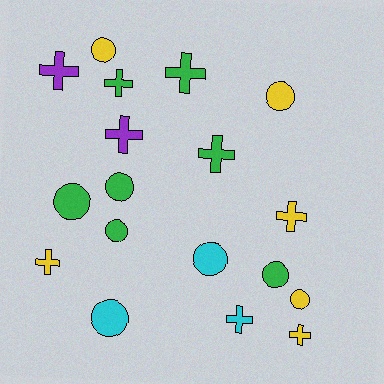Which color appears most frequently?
Green, with 7 objects.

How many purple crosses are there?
There are 2 purple crosses.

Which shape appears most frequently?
Circle, with 9 objects.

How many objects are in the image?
There are 18 objects.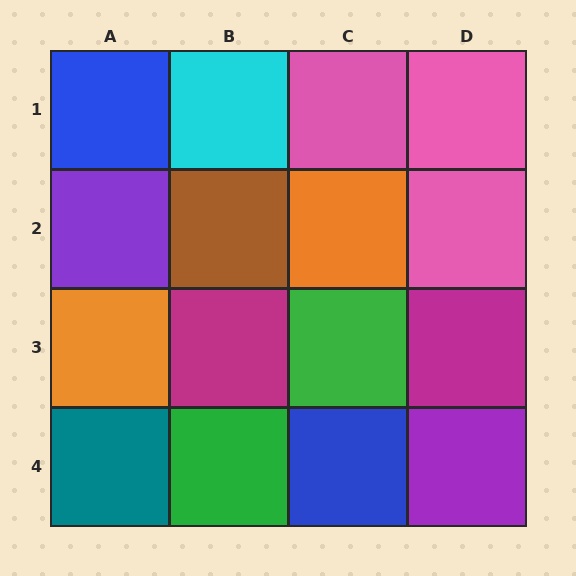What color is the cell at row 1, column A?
Blue.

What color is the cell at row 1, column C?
Pink.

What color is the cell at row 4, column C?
Blue.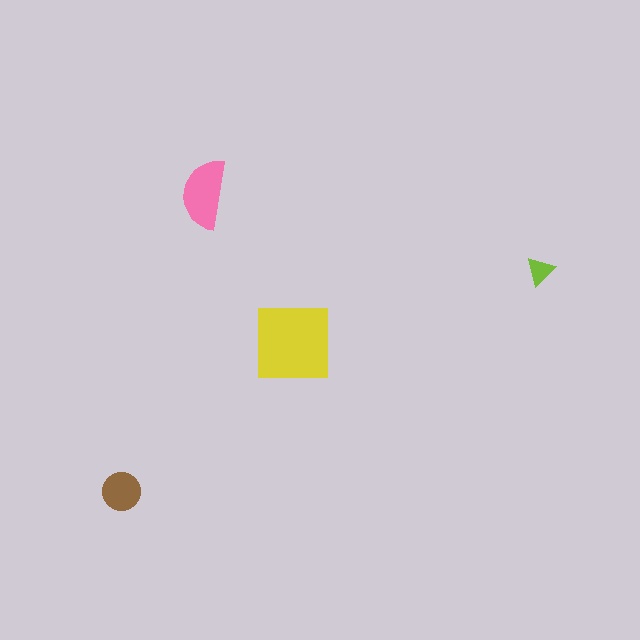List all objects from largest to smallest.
The yellow square, the pink semicircle, the brown circle, the lime triangle.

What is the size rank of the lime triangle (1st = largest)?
4th.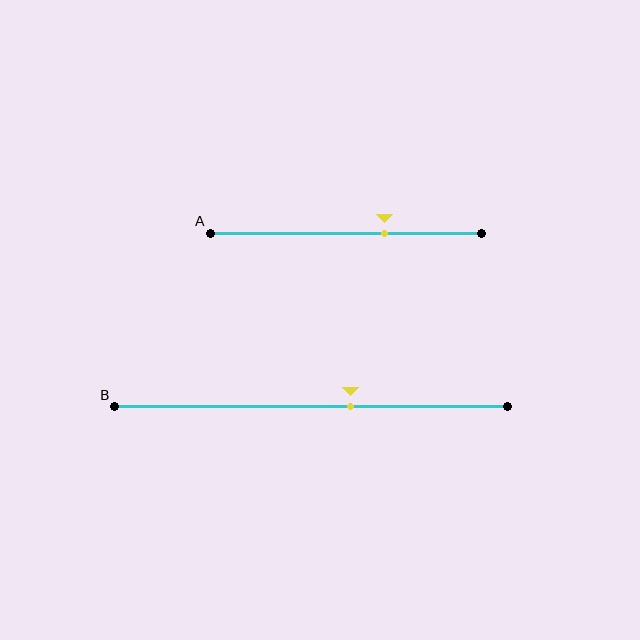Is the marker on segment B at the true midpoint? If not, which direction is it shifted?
No, the marker on segment B is shifted to the right by about 10% of the segment length.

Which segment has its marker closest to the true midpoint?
Segment B has its marker closest to the true midpoint.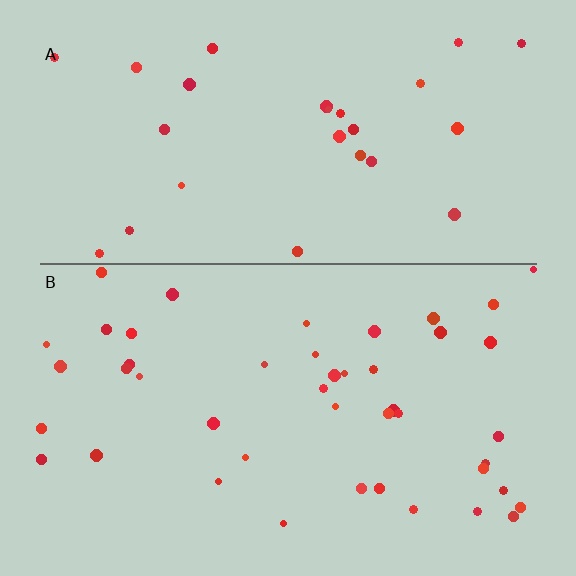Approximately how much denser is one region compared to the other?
Approximately 1.7× — region B over region A.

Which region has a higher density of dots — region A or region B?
B (the bottom).